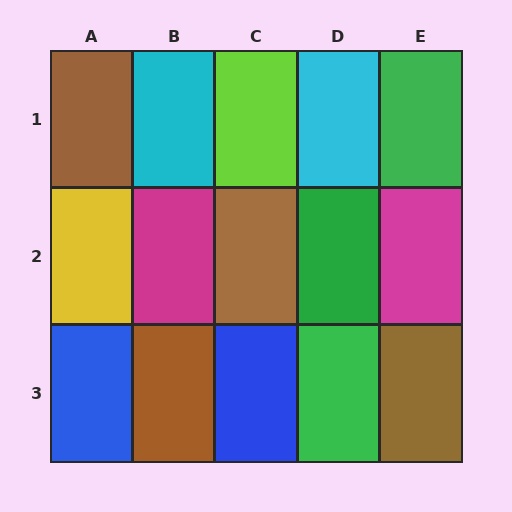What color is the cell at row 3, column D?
Green.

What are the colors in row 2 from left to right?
Yellow, magenta, brown, green, magenta.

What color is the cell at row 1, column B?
Cyan.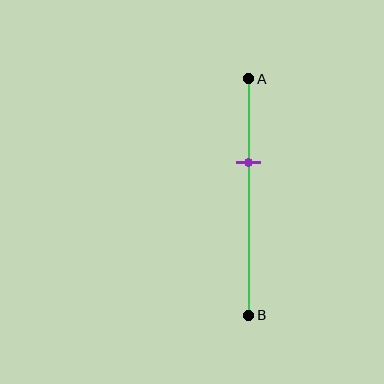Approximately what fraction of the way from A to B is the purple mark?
The purple mark is approximately 35% of the way from A to B.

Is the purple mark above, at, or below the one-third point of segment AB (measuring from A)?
The purple mark is approximately at the one-third point of segment AB.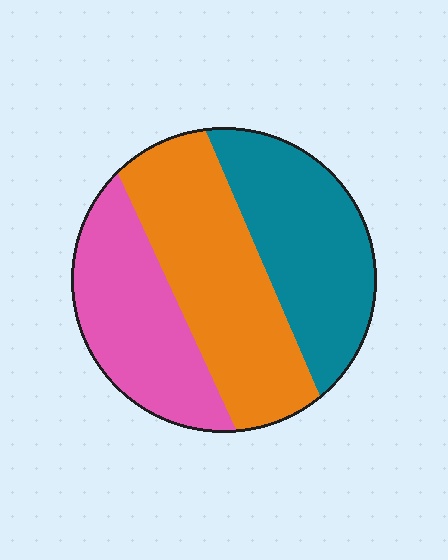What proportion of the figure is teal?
Teal takes up between a quarter and a half of the figure.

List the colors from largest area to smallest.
From largest to smallest: orange, teal, pink.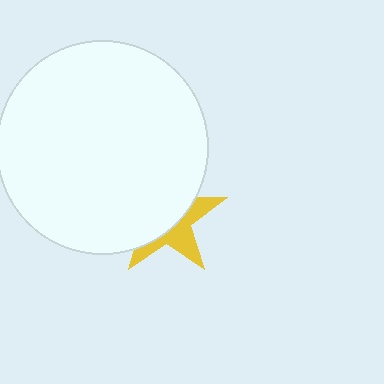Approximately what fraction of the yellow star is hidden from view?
Roughly 62% of the yellow star is hidden behind the white circle.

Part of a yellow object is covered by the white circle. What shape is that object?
It is a star.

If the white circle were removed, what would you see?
You would see the complete yellow star.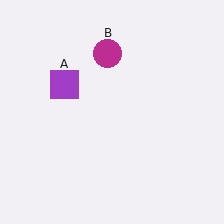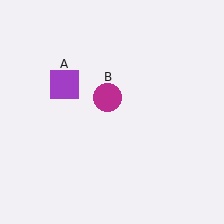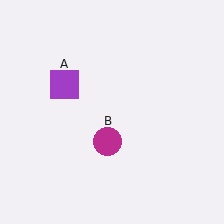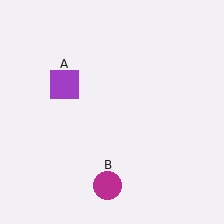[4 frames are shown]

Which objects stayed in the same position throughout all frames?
Purple square (object A) remained stationary.